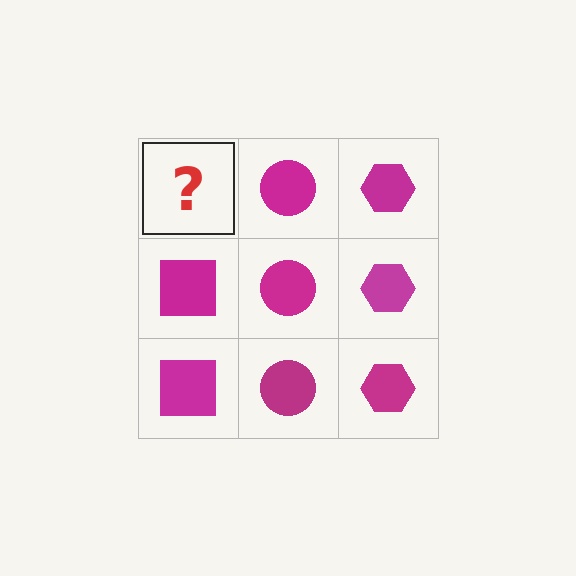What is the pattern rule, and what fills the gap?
The rule is that each column has a consistent shape. The gap should be filled with a magenta square.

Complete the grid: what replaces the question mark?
The question mark should be replaced with a magenta square.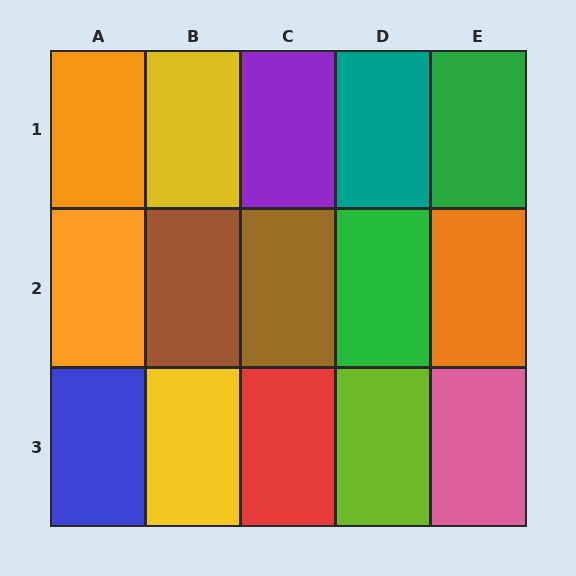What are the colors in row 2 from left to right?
Orange, brown, brown, green, orange.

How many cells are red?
1 cell is red.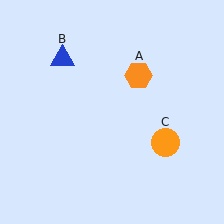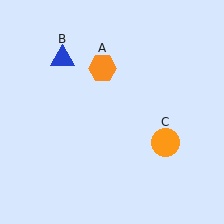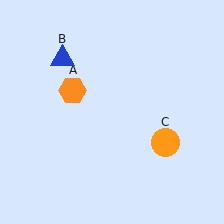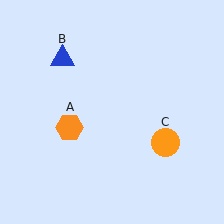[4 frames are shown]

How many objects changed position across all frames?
1 object changed position: orange hexagon (object A).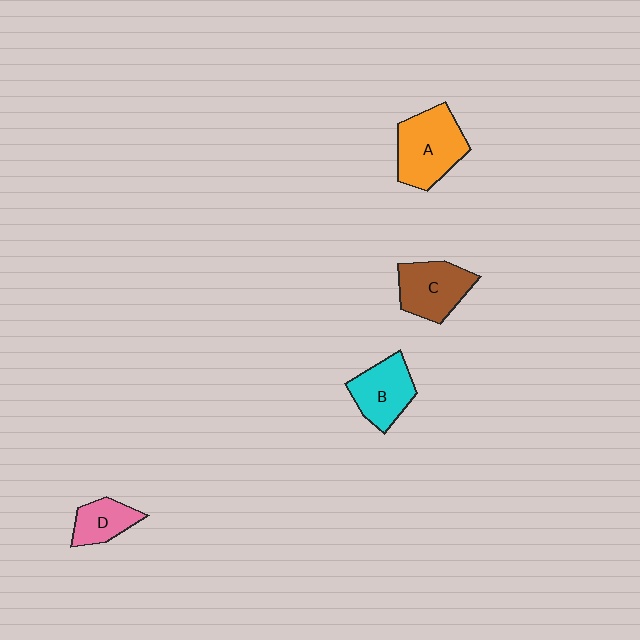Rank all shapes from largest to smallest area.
From largest to smallest: A (orange), C (brown), B (cyan), D (pink).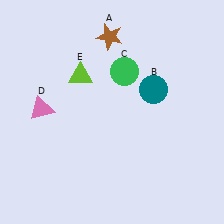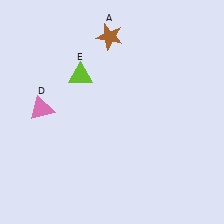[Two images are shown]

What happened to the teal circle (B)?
The teal circle (B) was removed in Image 2. It was in the top-right area of Image 1.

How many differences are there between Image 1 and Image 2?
There are 2 differences between the two images.